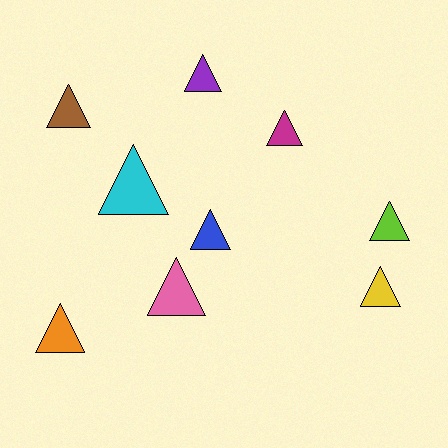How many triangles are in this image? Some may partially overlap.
There are 9 triangles.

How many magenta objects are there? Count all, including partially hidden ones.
There is 1 magenta object.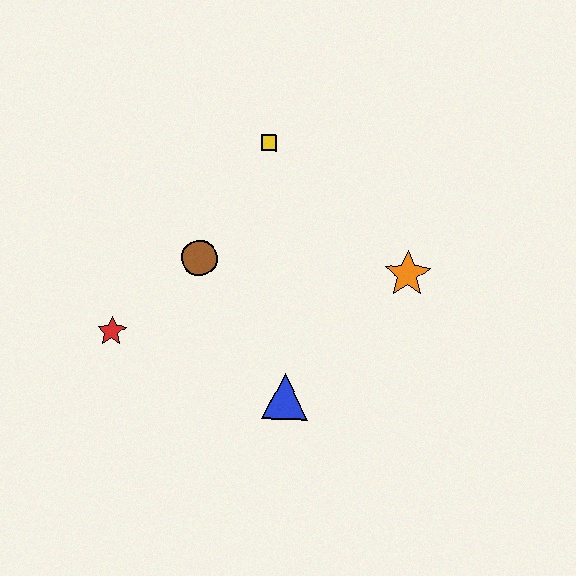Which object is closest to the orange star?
The blue triangle is closest to the orange star.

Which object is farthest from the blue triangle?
The yellow square is farthest from the blue triangle.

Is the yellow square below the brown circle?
No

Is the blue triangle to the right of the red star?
Yes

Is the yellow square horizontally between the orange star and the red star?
Yes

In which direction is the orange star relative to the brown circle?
The orange star is to the right of the brown circle.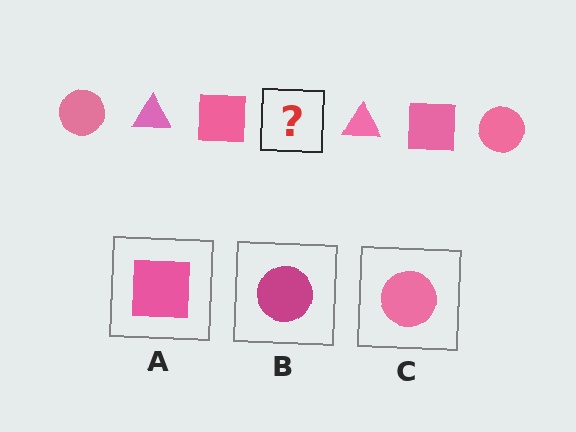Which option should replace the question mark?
Option C.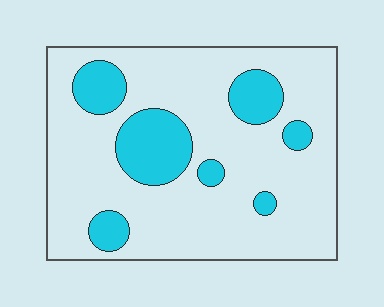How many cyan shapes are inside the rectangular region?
7.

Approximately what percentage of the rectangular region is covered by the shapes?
Approximately 20%.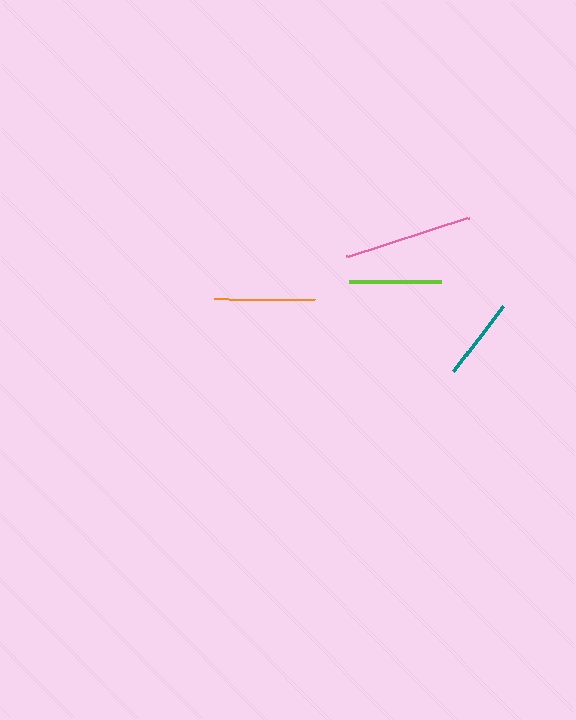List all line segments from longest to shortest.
From longest to shortest: pink, orange, lime, teal.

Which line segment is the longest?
The pink line is the longest at approximately 129 pixels.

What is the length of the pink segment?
The pink segment is approximately 129 pixels long.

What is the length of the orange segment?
The orange segment is approximately 101 pixels long.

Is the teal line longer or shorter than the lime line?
The lime line is longer than the teal line.